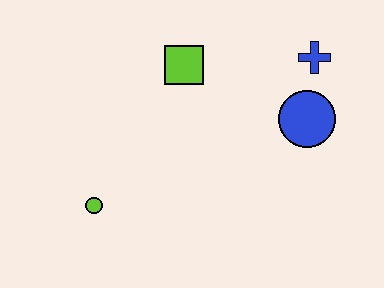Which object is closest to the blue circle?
The blue cross is closest to the blue circle.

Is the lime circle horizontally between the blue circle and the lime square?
No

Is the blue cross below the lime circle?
No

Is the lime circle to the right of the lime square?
No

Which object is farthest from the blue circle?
The lime circle is farthest from the blue circle.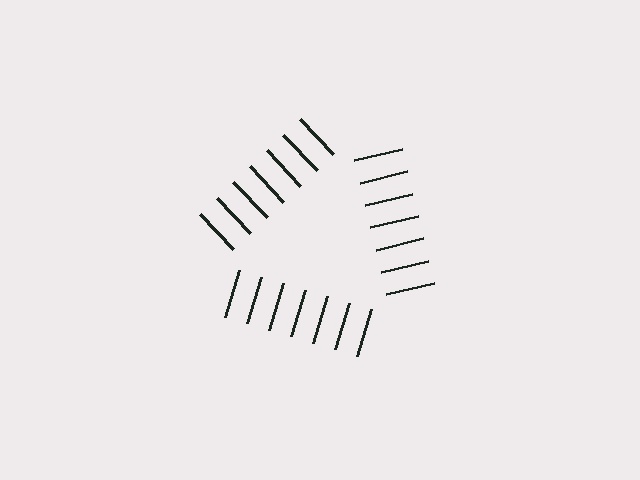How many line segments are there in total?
21 — 7 along each of the 3 edges.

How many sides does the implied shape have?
3 sides — the line-ends trace a triangle.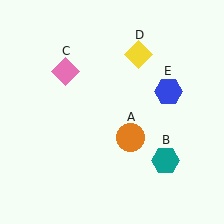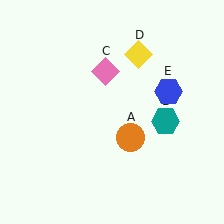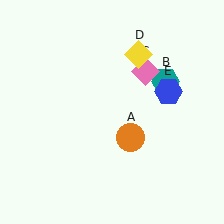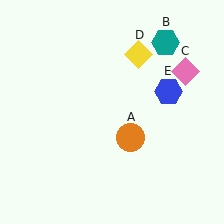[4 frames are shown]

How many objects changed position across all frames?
2 objects changed position: teal hexagon (object B), pink diamond (object C).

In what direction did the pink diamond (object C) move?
The pink diamond (object C) moved right.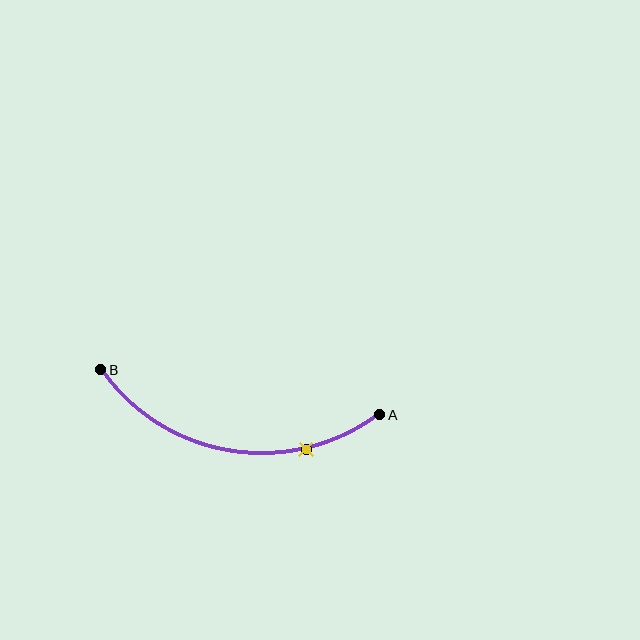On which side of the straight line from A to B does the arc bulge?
The arc bulges below the straight line connecting A and B.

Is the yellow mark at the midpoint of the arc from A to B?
No. The yellow mark lies on the arc but is closer to endpoint A. The arc midpoint would be at the point on the curve equidistant along the arc from both A and B.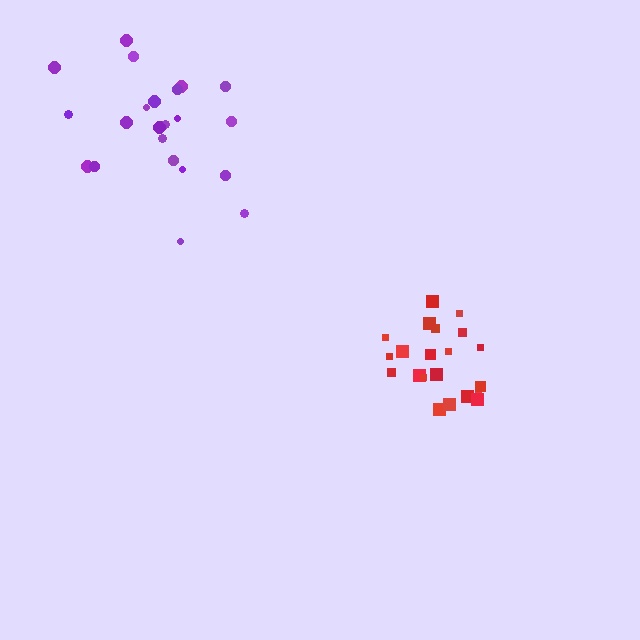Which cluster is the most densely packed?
Red.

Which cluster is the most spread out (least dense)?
Purple.